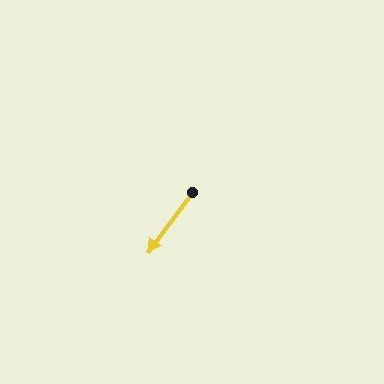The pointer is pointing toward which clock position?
Roughly 7 o'clock.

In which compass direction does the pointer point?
Southwest.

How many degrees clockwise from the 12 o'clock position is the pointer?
Approximately 216 degrees.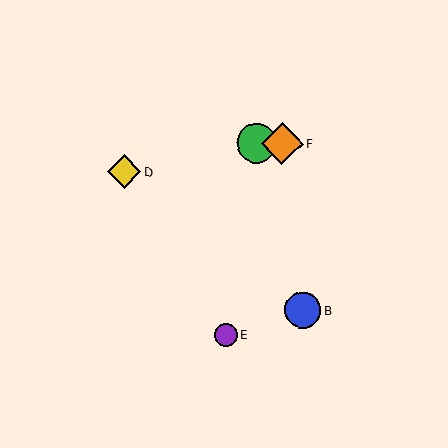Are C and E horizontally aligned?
No, C is at y≈143 and E is at y≈335.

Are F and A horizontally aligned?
Yes, both are at y≈144.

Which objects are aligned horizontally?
Objects A, C, F are aligned horizontally.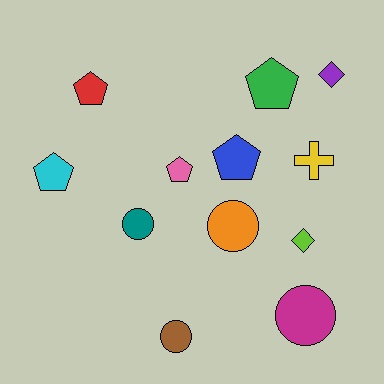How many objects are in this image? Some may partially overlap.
There are 12 objects.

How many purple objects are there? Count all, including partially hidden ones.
There is 1 purple object.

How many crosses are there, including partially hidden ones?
There is 1 cross.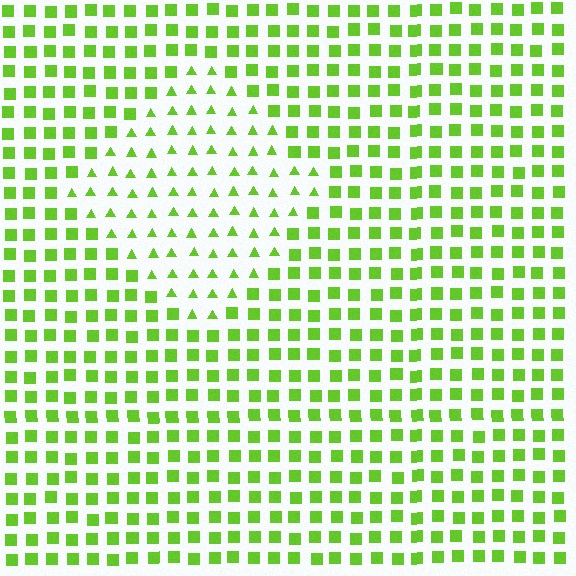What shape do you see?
I see a diamond.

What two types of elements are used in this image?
The image uses triangles inside the diamond region and squares outside it.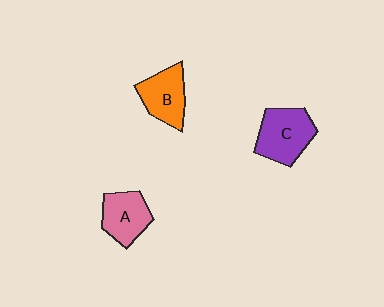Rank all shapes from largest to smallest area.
From largest to smallest: C (purple), B (orange), A (pink).